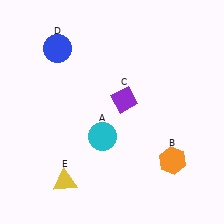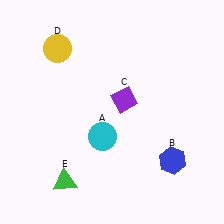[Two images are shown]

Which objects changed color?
B changed from orange to blue. D changed from blue to yellow. E changed from yellow to green.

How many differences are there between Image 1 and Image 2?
There are 3 differences between the two images.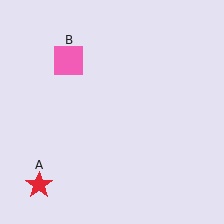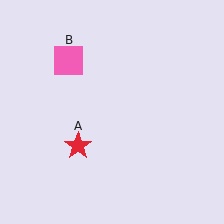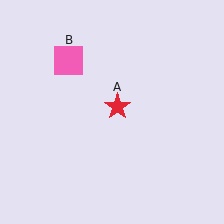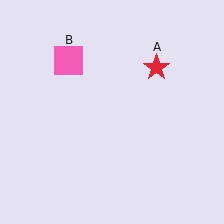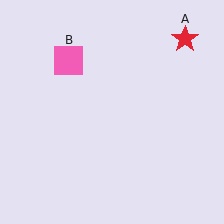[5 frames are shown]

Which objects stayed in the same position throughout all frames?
Pink square (object B) remained stationary.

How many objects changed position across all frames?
1 object changed position: red star (object A).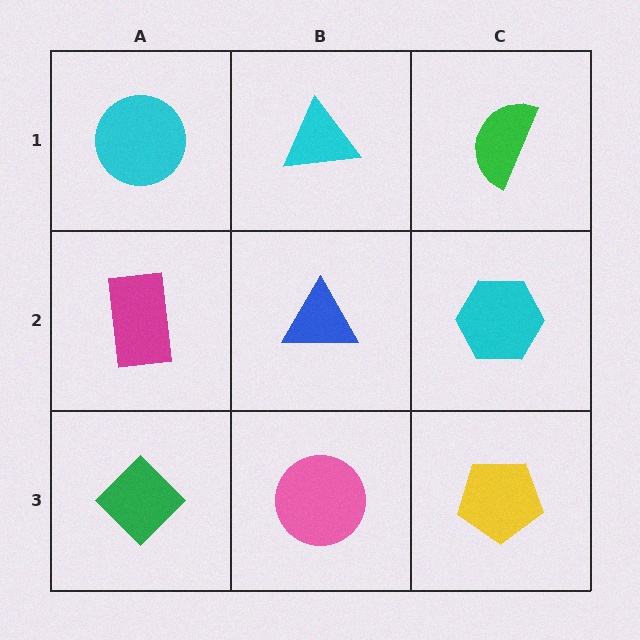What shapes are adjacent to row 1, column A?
A magenta rectangle (row 2, column A), a cyan triangle (row 1, column B).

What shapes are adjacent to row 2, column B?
A cyan triangle (row 1, column B), a pink circle (row 3, column B), a magenta rectangle (row 2, column A), a cyan hexagon (row 2, column C).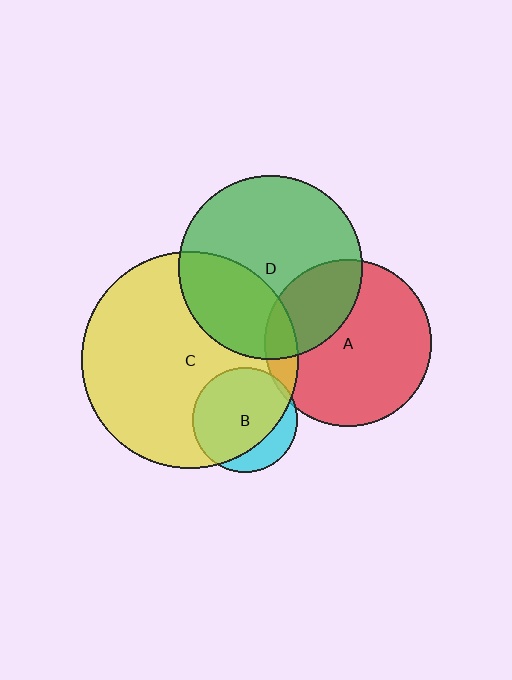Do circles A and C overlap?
Yes.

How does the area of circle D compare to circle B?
Approximately 3.1 times.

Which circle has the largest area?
Circle C (yellow).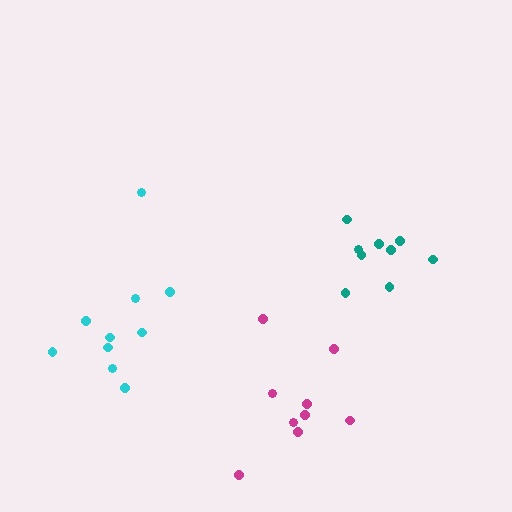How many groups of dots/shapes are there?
There are 3 groups.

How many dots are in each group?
Group 1: 9 dots, Group 2: 10 dots, Group 3: 9 dots (28 total).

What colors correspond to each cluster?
The clusters are colored: teal, cyan, magenta.